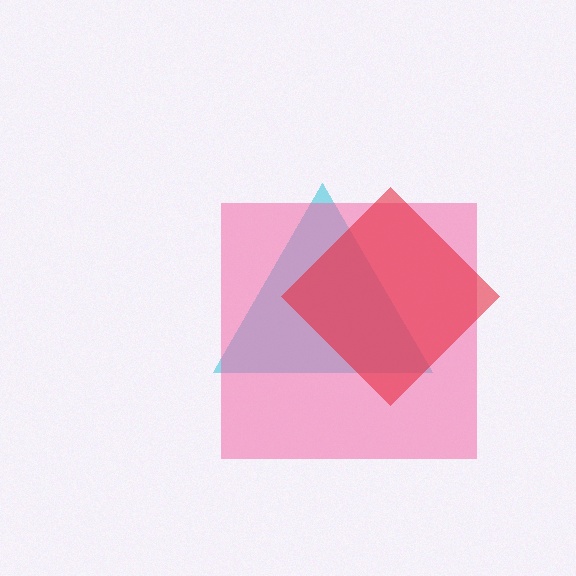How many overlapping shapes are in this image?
There are 3 overlapping shapes in the image.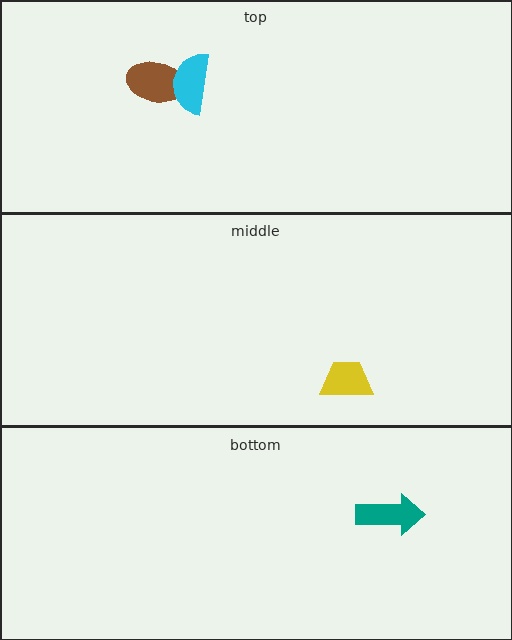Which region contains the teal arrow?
The bottom region.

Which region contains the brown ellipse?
The top region.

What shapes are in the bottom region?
The teal arrow.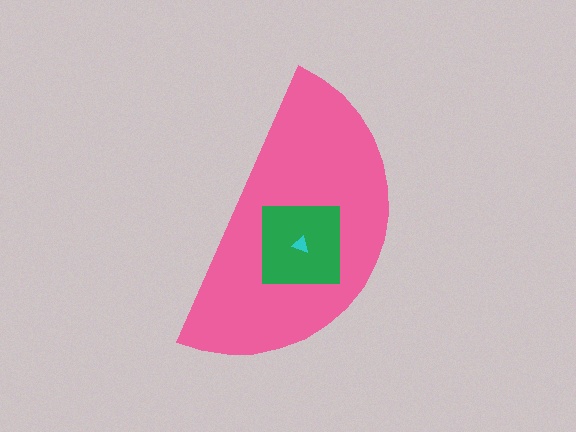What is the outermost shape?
The pink semicircle.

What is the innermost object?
The cyan triangle.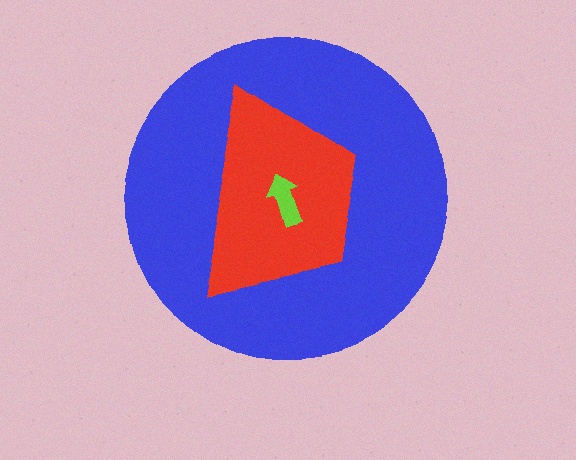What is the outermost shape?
The blue circle.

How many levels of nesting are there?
3.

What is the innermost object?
The lime arrow.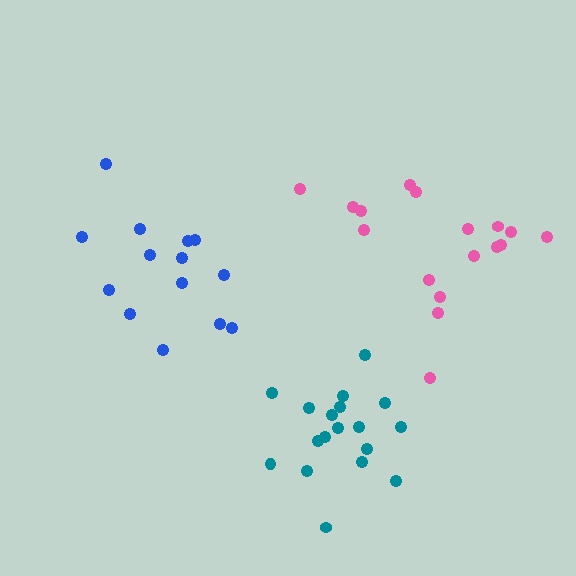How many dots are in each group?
Group 1: 17 dots, Group 2: 18 dots, Group 3: 14 dots (49 total).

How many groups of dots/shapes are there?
There are 3 groups.